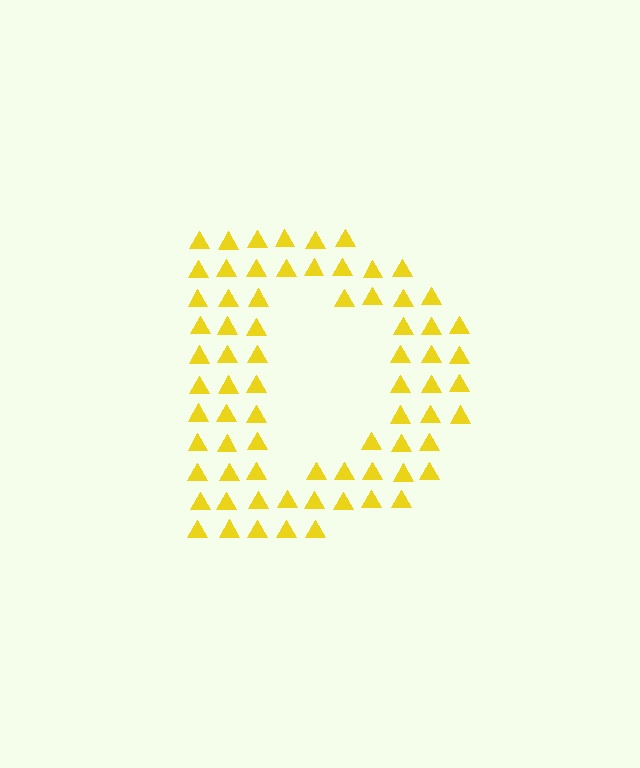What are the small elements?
The small elements are triangles.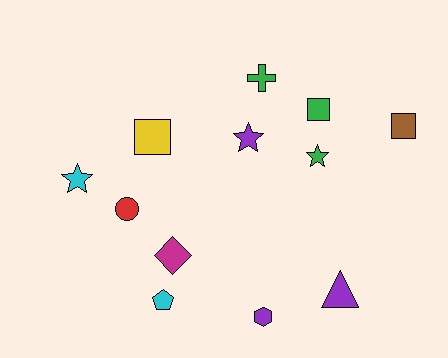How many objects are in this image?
There are 12 objects.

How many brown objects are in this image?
There is 1 brown object.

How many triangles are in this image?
There is 1 triangle.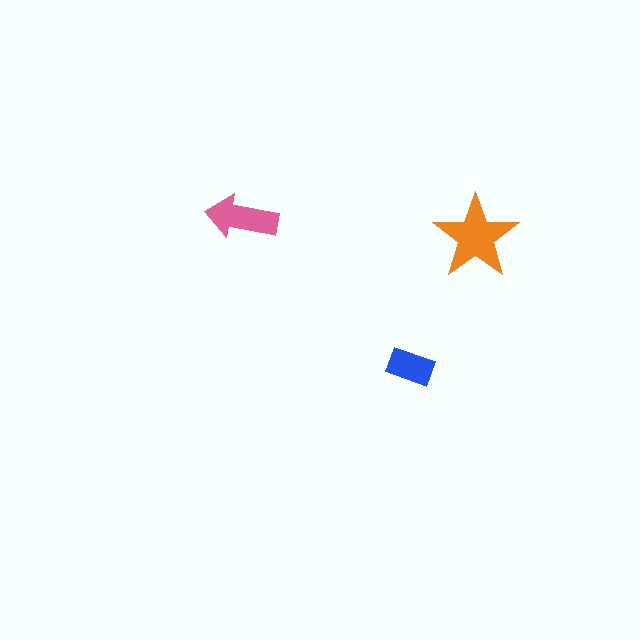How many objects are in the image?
There are 3 objects in the image.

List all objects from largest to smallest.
The orange star, the pink arrow, the blue rectangle.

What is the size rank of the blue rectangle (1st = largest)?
3rd.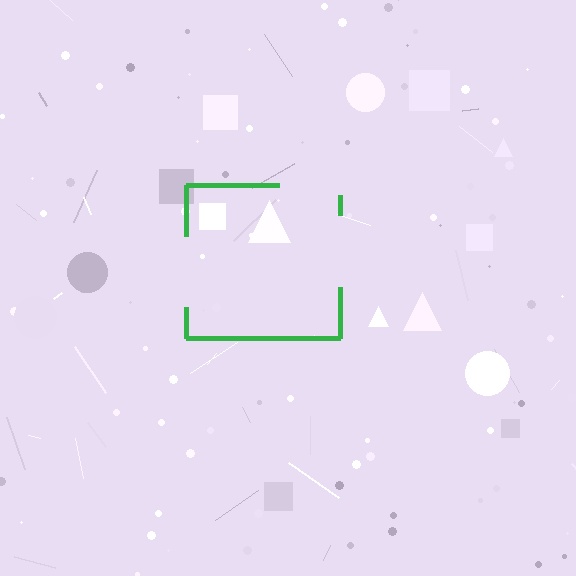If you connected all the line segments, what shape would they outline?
They would outline a square.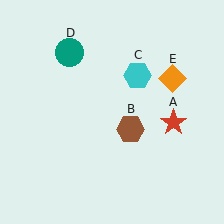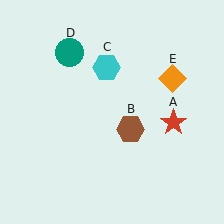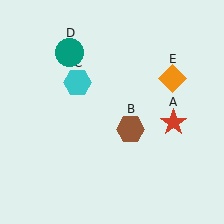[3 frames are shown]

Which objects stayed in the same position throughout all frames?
Red star (object A) and brown hexagon (object B) and teal circle (object D) and orange diamond (object E) remained stationary.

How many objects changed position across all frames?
1 object changed position: cyan hexagon (object C).